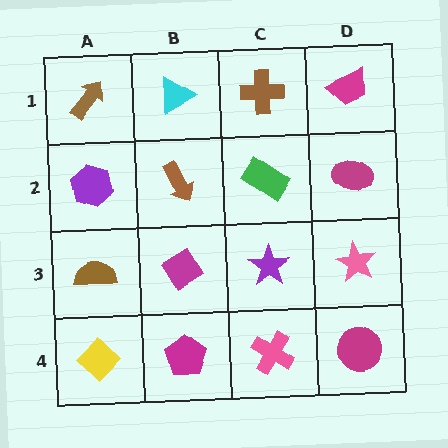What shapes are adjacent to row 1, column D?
A magenta ellipse (row 2, column D), a brown cross (row 1, column C).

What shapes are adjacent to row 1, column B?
A brown arrow (row 2, column B), a brown arrow (row 1, column A), a brown cross (row 1, column C).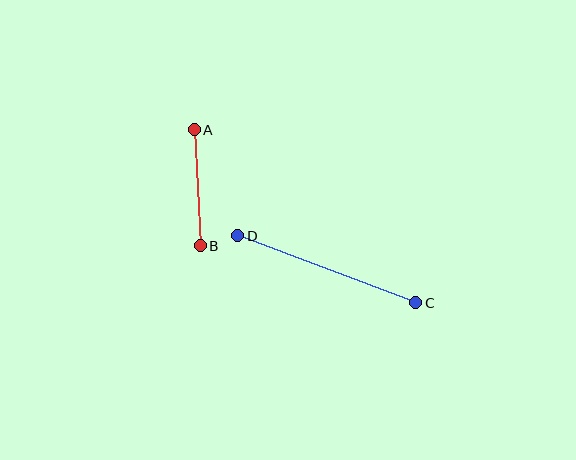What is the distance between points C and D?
The distance is approximately 190 pixels.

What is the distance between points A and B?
The distance is approximately 116 pixels.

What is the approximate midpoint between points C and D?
The midpoint is at approximately (327, 269) pixels.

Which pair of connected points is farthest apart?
Points C and D are farthest apart.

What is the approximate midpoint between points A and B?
The midpoint is at approximately (197, 188) pixels.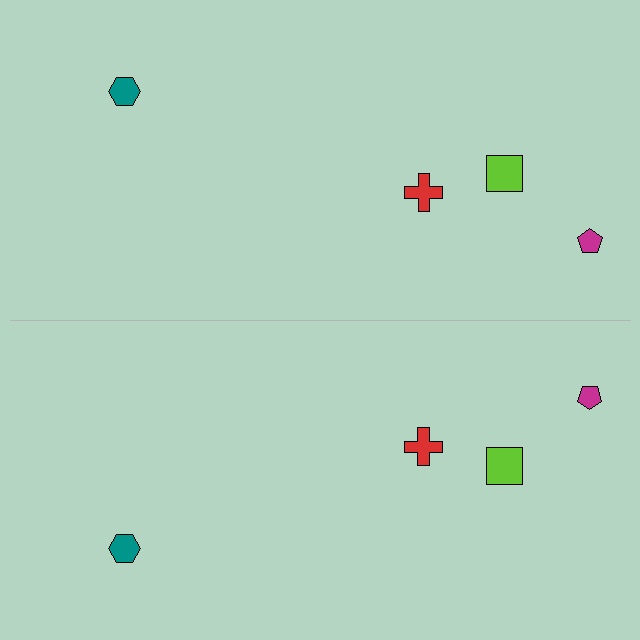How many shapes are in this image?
There are 8 shapes in this image.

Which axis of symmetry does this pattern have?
The pattern has a horizontal axis of symmetry running through the center of the image.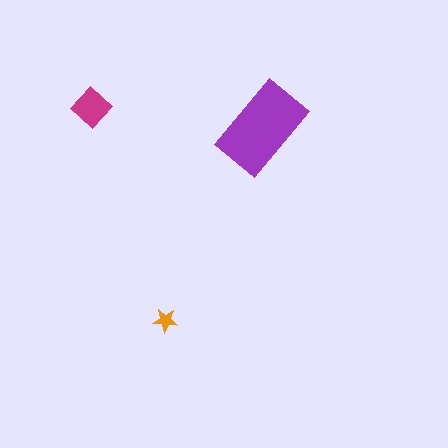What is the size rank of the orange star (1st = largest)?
3rd.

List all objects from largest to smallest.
The purple rectangle, the magenta diamond, the orange star.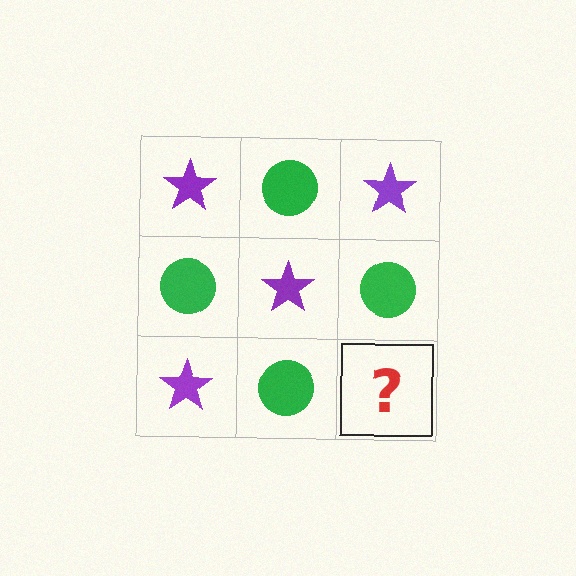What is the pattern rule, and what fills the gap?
The rule is that it alternates purple star and green circle in a checkerboard pattern. The gap should be filled with a purple star.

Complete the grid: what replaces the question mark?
The question mark should be replaced with a purple star.